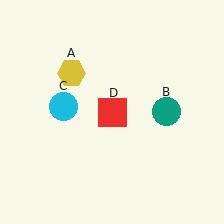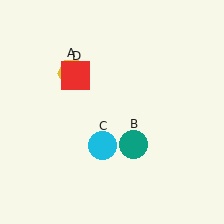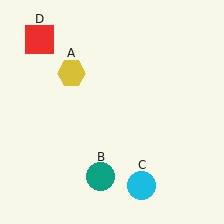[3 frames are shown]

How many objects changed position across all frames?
3 objects changed position: teal circle (object B), cyan circle (object C), red square (object D).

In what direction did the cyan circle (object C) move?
The cyan circle (object C) moved down and to the right.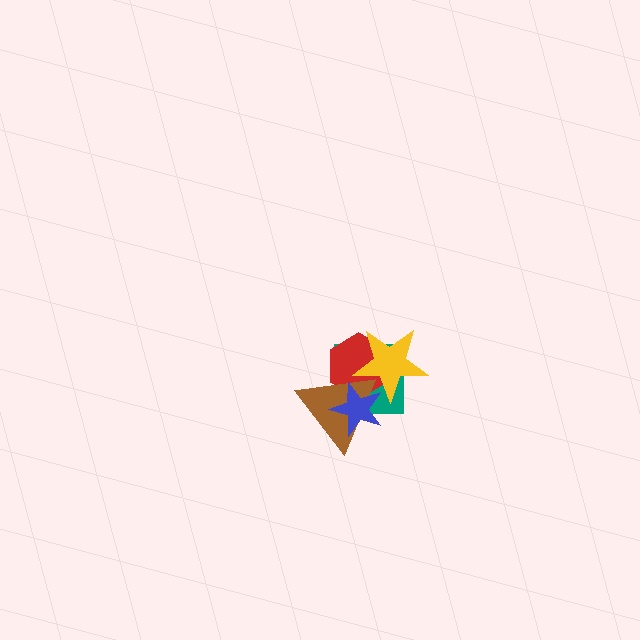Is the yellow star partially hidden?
Yes, it is partially covered by another shape.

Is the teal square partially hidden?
Yes, it is partially covered by another shape.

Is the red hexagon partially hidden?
Yes, it is partially covered by another shape.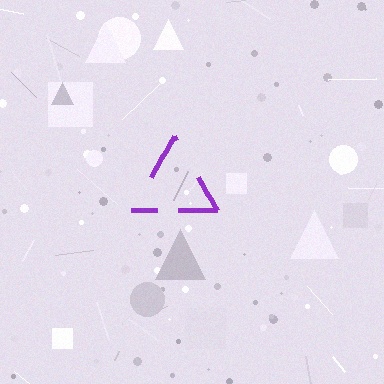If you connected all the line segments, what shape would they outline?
They would outline a triangle.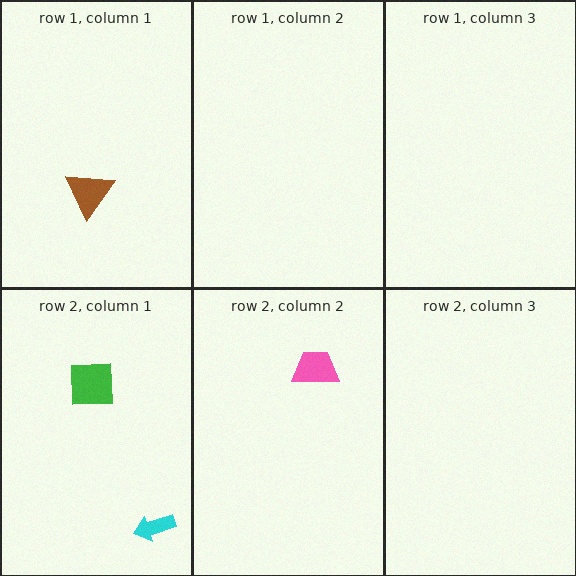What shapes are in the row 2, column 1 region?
The green square, the cyan arrow.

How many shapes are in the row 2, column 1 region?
2.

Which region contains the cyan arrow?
The row 2, column 1 region.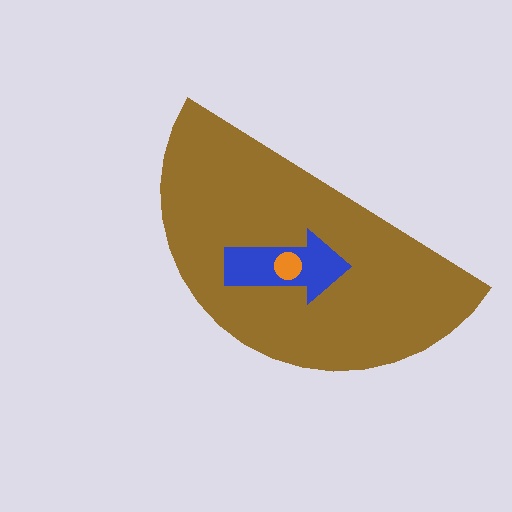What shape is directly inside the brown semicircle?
The blue arrow.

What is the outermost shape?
The brown semicircle.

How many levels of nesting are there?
3.